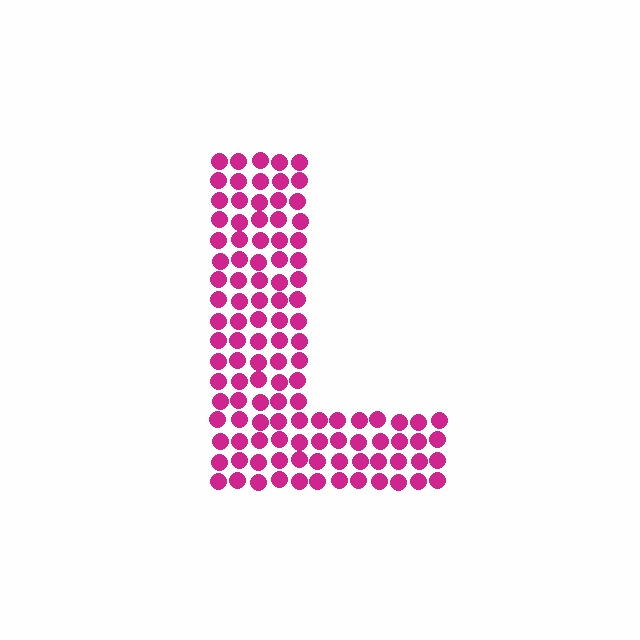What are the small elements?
The small elements are circles.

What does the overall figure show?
The overall figure shows the letter L.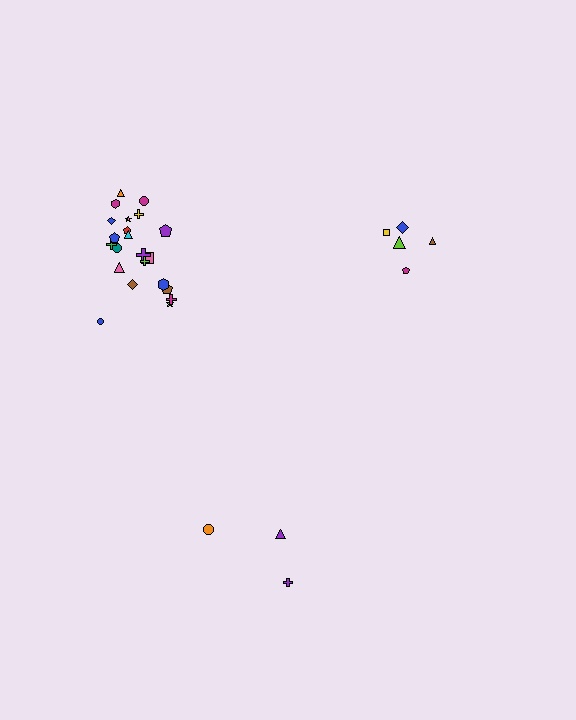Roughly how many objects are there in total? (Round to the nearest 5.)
Roughly 30 objects in total.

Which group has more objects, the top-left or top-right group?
The top-left group.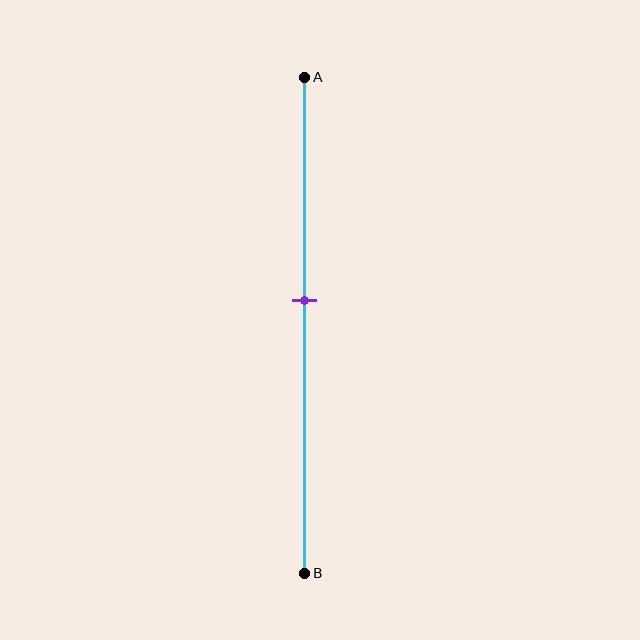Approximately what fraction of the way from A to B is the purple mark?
The purple mark is approximately 45% of the way from A to B.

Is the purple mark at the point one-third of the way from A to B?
No, the mark is at about 45% from A, not at the 33% one-third point.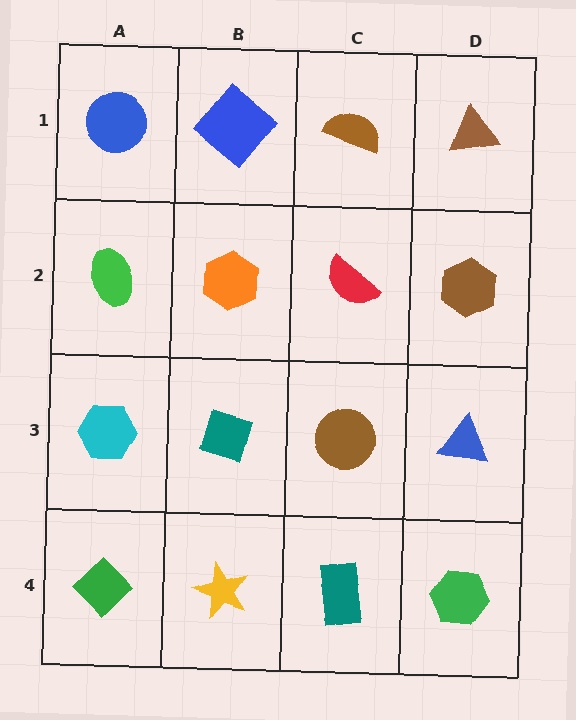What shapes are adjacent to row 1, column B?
An orange hexagon (row 2, column B), a blue circle (row 1, column A), a brown semicircle (row 1, column C).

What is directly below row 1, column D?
A brown hexagon.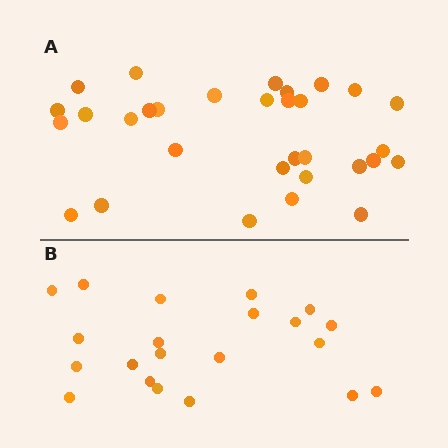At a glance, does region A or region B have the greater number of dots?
Region A (the top region) has more dots.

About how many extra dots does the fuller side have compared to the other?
Region A has roughly 10 or so more dots than region B.